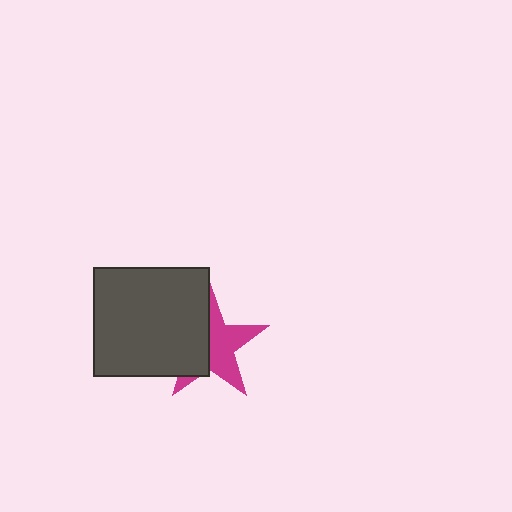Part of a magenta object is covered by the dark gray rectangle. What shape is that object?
It is a star.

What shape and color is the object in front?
The object in front is a dark gray rectangle.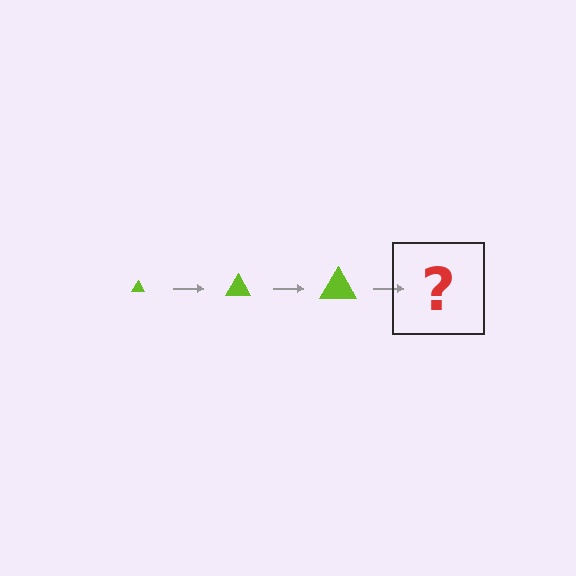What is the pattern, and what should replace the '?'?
The pattern is that the triangle gets progressively larger each step. The '?' should be a lime triangle, larger than the previous one.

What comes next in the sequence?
The next element should be a lime triangle, larger than the previous one.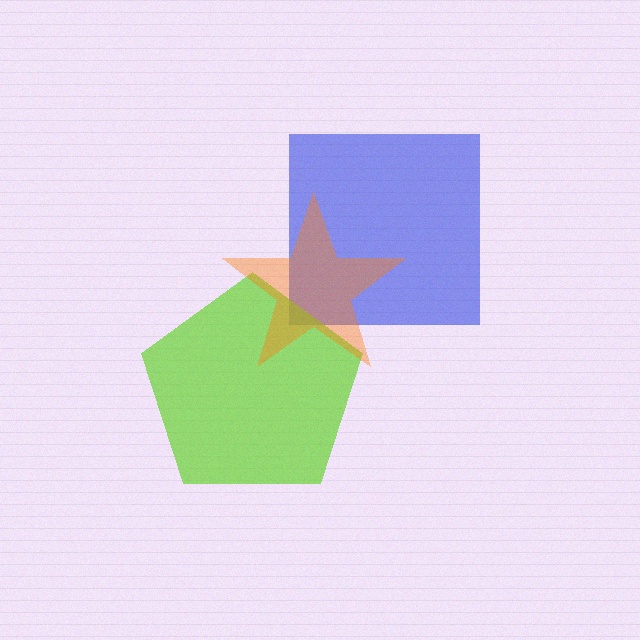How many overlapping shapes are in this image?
There are 3 overlapping shapes in the image.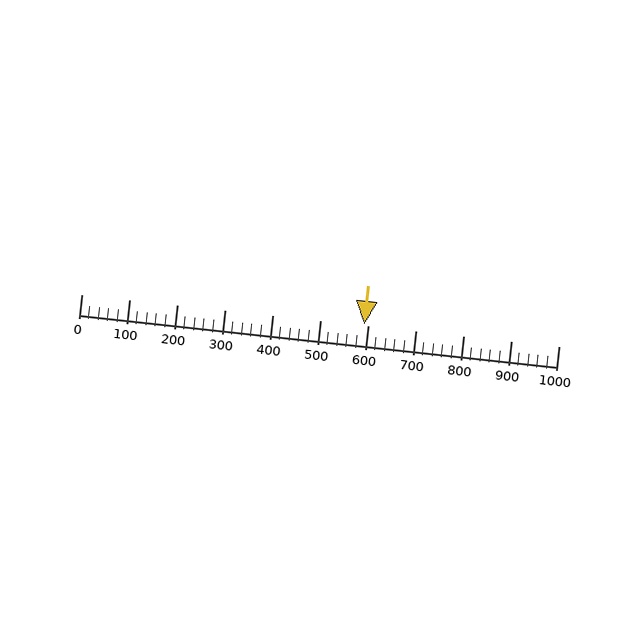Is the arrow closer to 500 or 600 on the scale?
The arrow is closer to 600.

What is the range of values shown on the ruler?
The ruler shows values from 0 to 1000.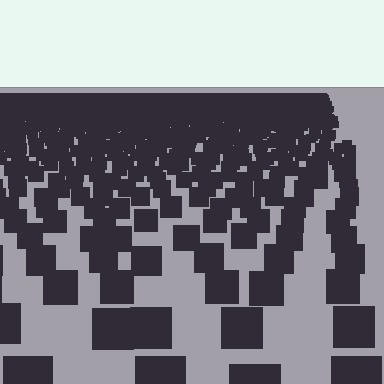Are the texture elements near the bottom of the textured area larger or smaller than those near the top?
Larger. Near the bottom, elements are closer to the viewer and appear at a bigger on-screen size.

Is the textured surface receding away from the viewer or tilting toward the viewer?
The surface is receding away from the viewer. Texture elements get smaller and denser toward the top.